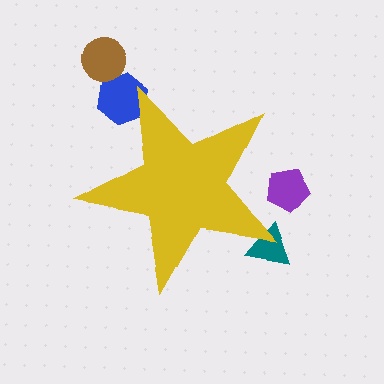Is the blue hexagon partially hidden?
Yes, the blue hexagon is partially hidden behind the yellow star.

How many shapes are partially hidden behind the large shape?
3 shapes are partially hidden.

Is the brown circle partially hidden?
No, the brown circle is fully visible.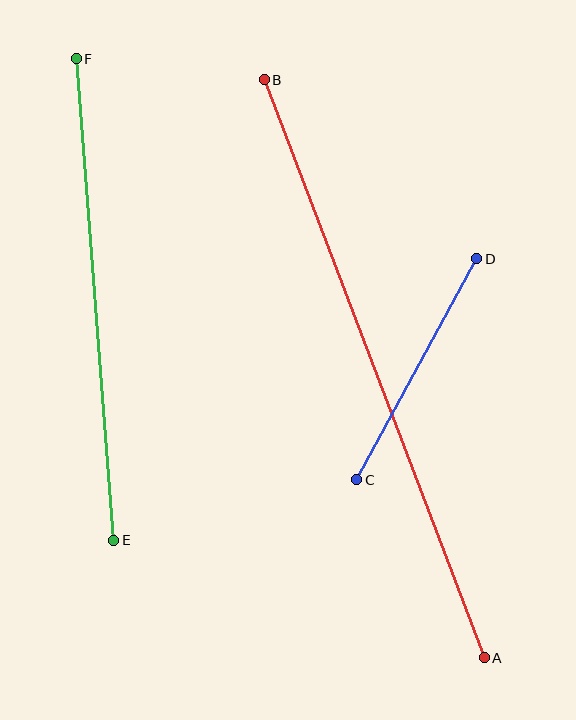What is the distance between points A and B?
The distance is approximately 619 pixels.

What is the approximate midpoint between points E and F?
The midpoint is at approximately (95, 299) pixels.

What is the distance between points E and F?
The distance is approximately 483 pixels.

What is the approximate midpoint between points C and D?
The midpoint is at approximately (417, 369) pixels.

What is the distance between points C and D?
The distance is approximately 251 pixels.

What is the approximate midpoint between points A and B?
The midpoint is at approximately (374, 369) pixels.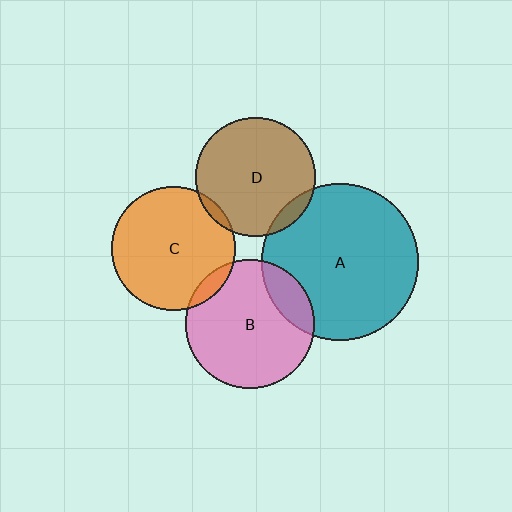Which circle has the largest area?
Circle A (teal).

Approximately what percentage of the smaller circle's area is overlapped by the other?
Approximately 15%.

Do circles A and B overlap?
Yes.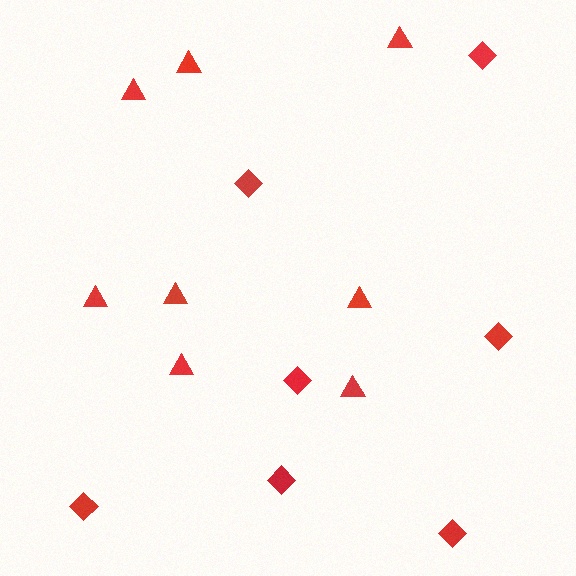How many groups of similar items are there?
There are 2 groups: one group of triangles (8) and one group of diamonds (7).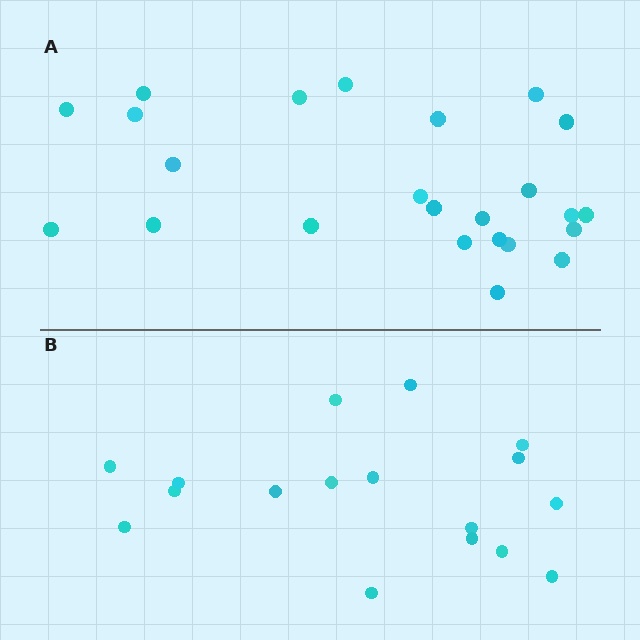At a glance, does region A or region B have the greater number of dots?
Region A (the top region) has more dots.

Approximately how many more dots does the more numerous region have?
Region A has roughly 8 or so more dots than region B.